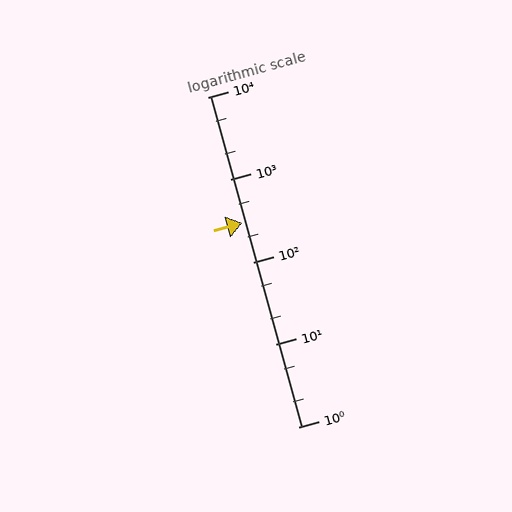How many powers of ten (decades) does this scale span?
The scale spans 4 decades, from 1 to 10000.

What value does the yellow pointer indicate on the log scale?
The pointer indicates approximately 300.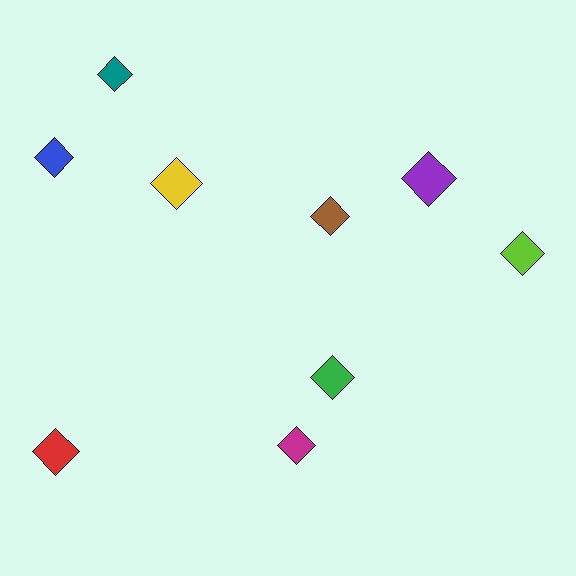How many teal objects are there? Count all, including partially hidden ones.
There is 1 teal object.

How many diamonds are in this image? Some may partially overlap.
There are 9 diamonds.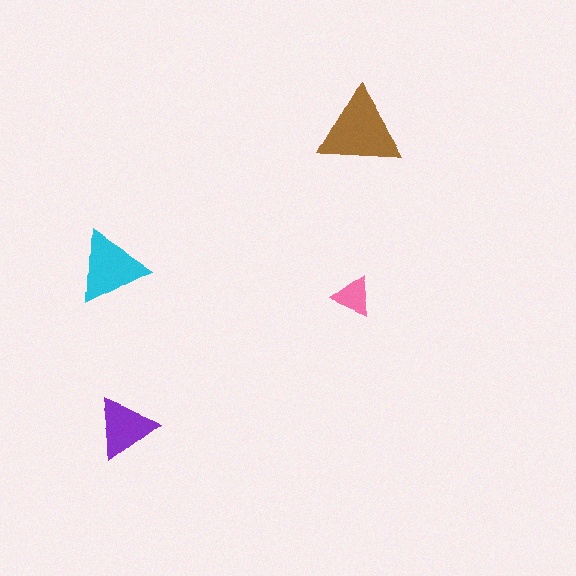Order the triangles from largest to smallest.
the brown one, the cyan one, the purple one, the pink one.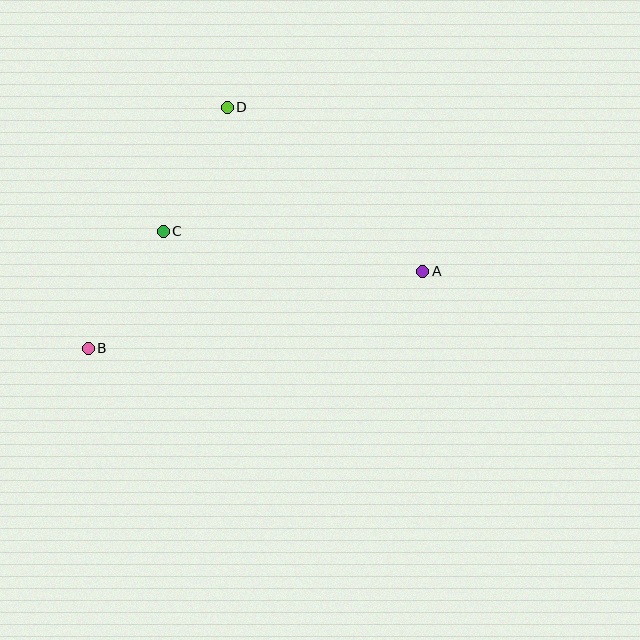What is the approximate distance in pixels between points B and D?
The distance between B and D is approximately 278 pixels.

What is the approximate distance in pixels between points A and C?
The distance between A and C is approximately 263 pixels.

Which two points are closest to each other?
Points B and C are closest to each other.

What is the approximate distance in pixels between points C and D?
The distance between C and D is approximately 139 pixels.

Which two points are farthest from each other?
Points A and B are farthest from each other.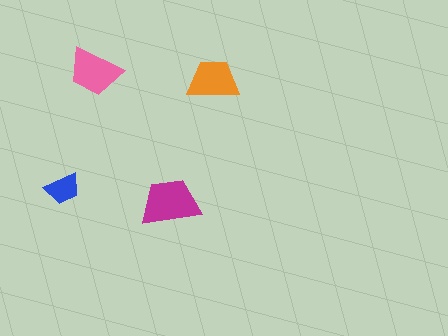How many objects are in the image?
There are 4 objects in the image.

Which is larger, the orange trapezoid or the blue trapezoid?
The orange one.